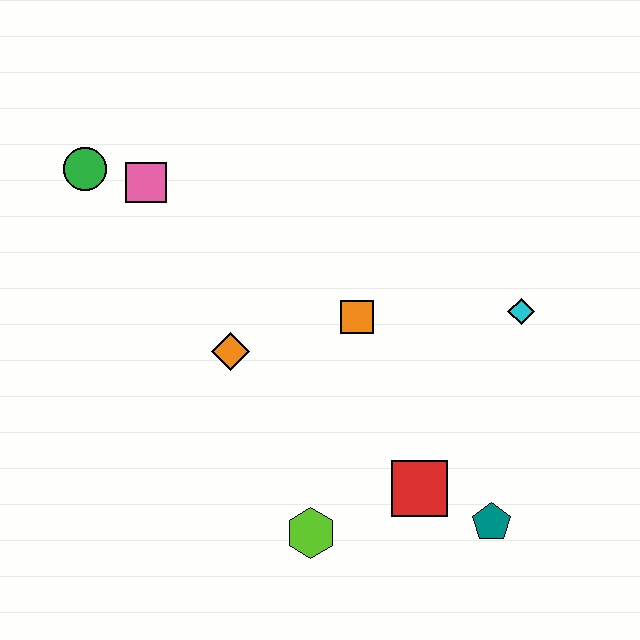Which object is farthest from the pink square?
The teal pentagon is farthest from the pink square.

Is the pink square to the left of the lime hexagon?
Yes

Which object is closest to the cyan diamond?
The orange square is closest to the cyan diamond.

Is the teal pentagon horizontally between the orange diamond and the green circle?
No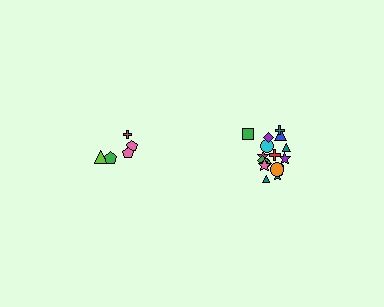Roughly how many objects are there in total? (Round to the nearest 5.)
Roughly 25 objects in total.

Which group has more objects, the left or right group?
The right group.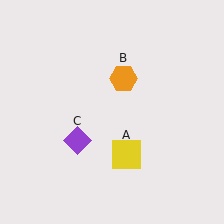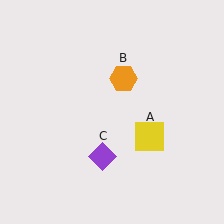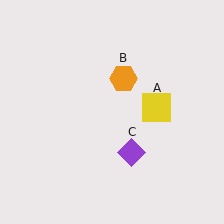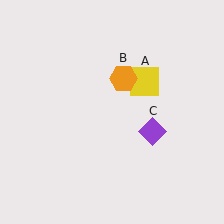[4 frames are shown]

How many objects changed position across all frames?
2 objects changed position: yellow square (object A), purple diamond (object C).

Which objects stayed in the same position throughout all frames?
Orange hexagon (object B) remained stationary.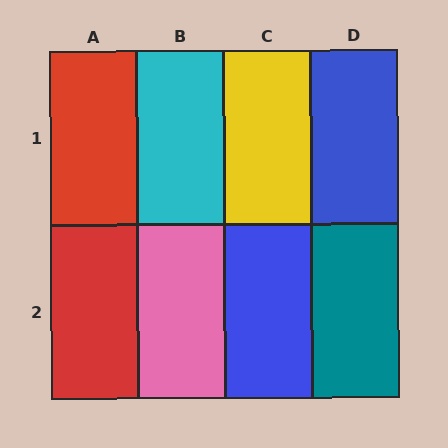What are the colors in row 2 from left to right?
Red, pink, blue, teal.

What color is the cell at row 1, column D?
Blue.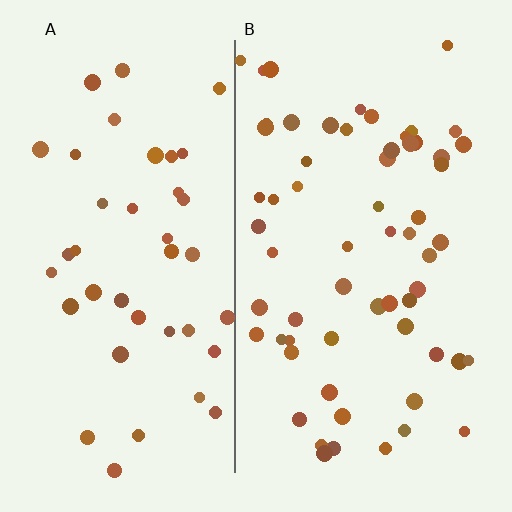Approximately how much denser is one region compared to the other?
Approximately 1.5× — region B over region A.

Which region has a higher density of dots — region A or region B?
B (the right).